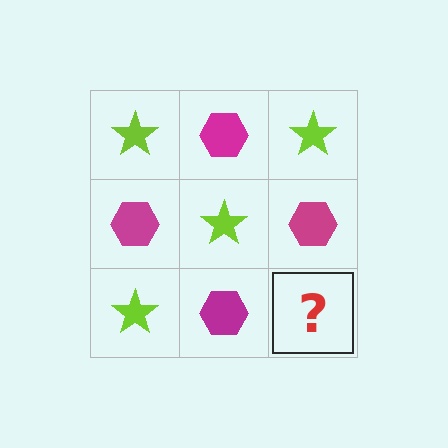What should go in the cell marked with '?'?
The missing cell should contain a lime star.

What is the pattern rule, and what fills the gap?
The rule is that it alternates lime star and magenta hexagon in a checkerboard pattern. The gap should be filled with a lime star.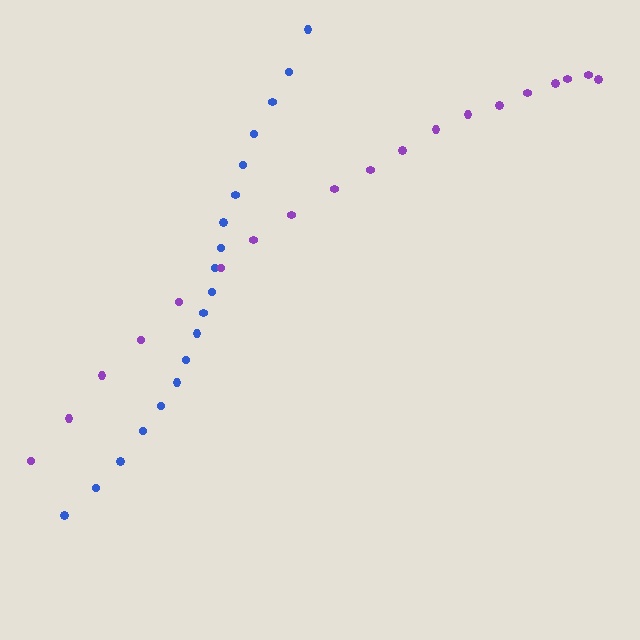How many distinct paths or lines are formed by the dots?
There are 2 distinct paths.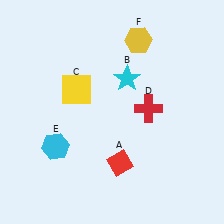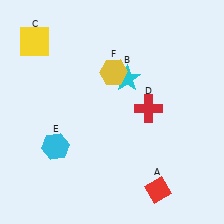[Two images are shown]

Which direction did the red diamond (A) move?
The red diamond (A) moved right.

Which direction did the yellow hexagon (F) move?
The yellow hexagon (F) moved down.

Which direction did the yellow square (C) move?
The yellow square (C) moved up.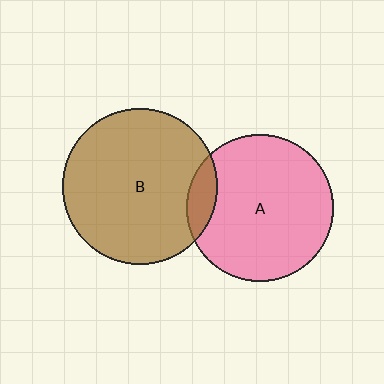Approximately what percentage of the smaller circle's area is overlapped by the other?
Approximately 10%.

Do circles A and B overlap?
Yes.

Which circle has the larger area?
Circle B (brown).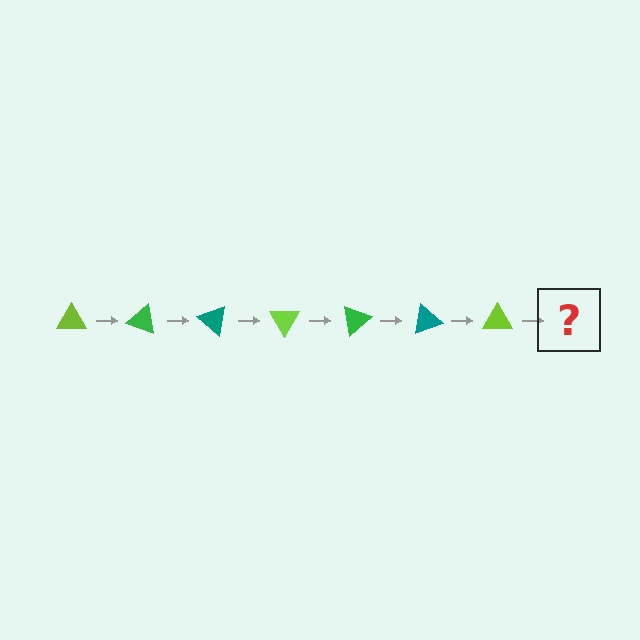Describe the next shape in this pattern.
It should be a green triangle, rotated 140 degrees from the start.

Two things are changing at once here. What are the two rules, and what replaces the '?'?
The two rules are that it rotates 20 degrees each step and the color cycles through lime, green, and teal. The '?' should be a green triangle, rotated 140 degrees from the start.